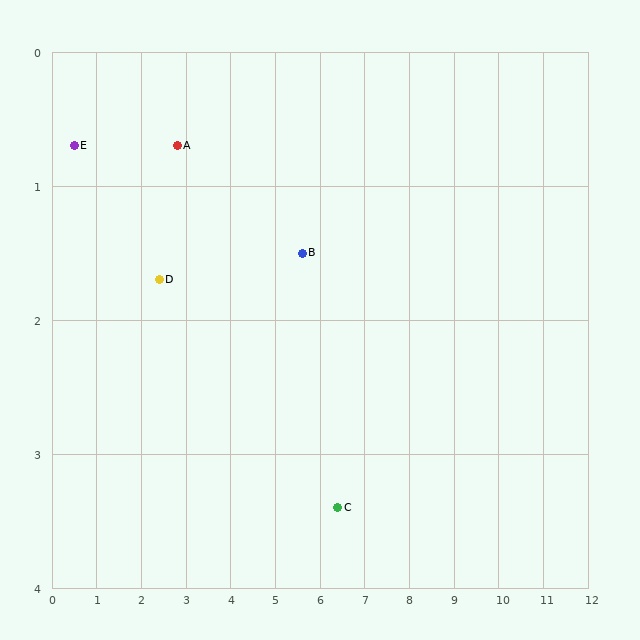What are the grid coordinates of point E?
Point E is at approximately (0.5, 0.7).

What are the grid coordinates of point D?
Point D is at approximately (2.4, 1.7).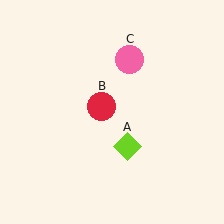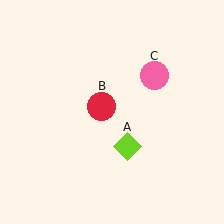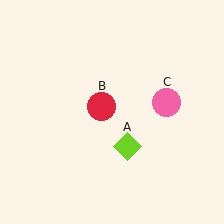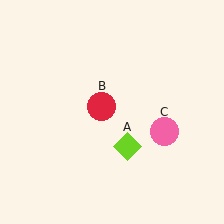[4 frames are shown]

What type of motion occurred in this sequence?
The pink circle (object C) rotated clockwise around the center of the scene.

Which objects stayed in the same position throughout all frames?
Lime diamond (object A) and red circle (object B) remained stationary.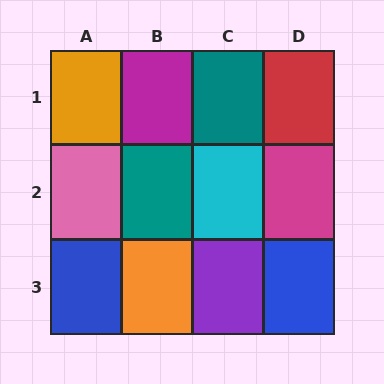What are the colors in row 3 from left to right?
Blue, orange, purple, blue.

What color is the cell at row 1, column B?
Magenta.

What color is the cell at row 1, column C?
Teal.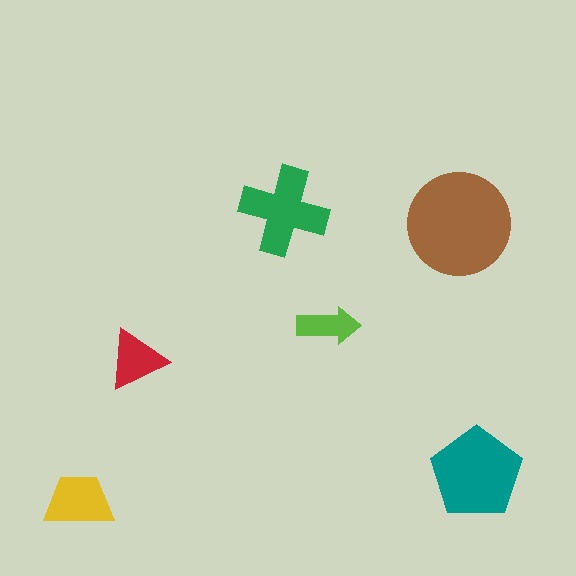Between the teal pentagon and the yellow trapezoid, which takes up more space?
The teal pentagon.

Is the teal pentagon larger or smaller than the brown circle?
Smaller.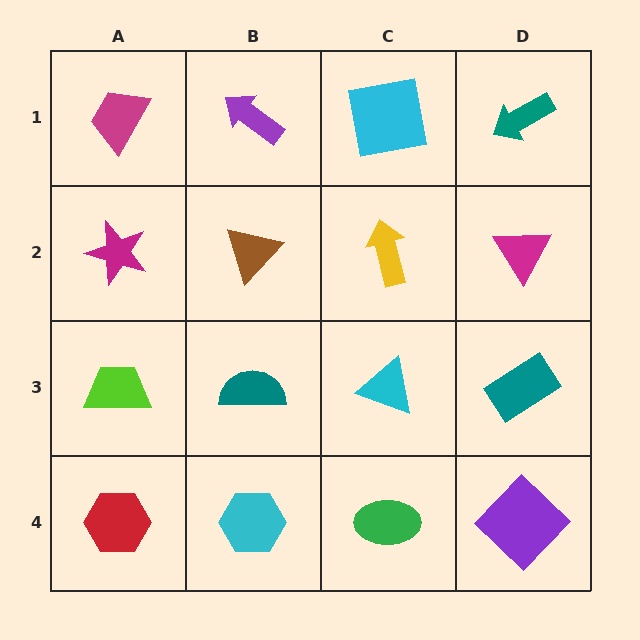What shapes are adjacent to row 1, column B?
A brown triangle (row 2, column B), a magenta trapezoid (row 1, column A), a cyan square (row 1, column C).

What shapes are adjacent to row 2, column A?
A magenta trapezoid (row 1, column A), a lime trapezoid (row 3, column A), a brown triangle (row 2, column B).